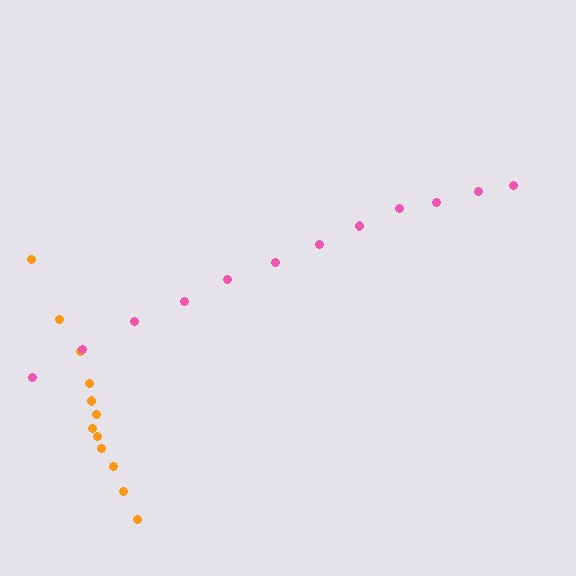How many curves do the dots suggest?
There are 2 distinct paths.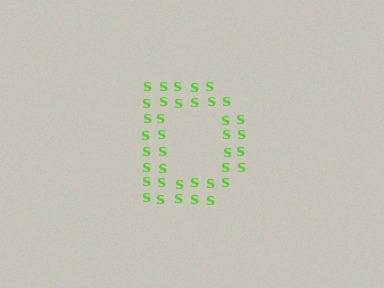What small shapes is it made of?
It is made of small letter S's.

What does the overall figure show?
The overall figure shows the letter D.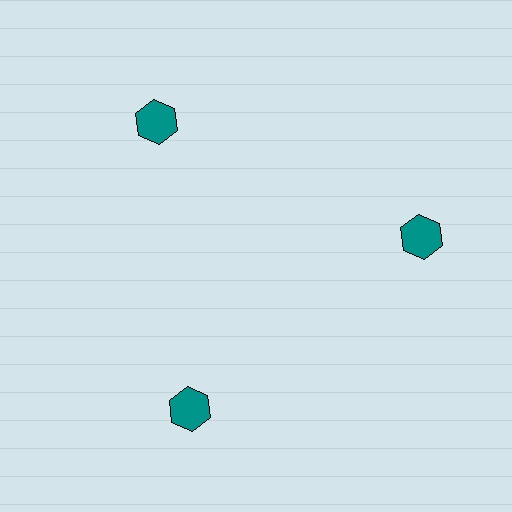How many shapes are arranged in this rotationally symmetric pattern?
There are 3 shapes, arranged in 3 groups of 1.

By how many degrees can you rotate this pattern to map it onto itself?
The pattern maps onto itself every 120 degrees of rotation.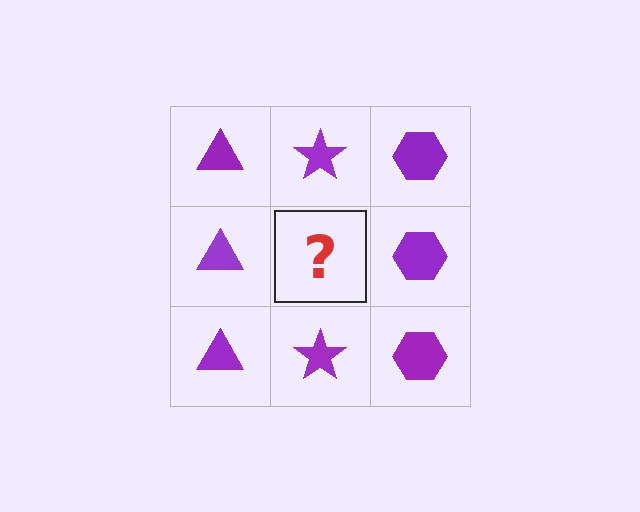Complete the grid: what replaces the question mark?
The question mark should be replaced with a purple star.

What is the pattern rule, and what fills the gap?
The rule is that each column has a consistent shape. The gap should be filled with a purple star.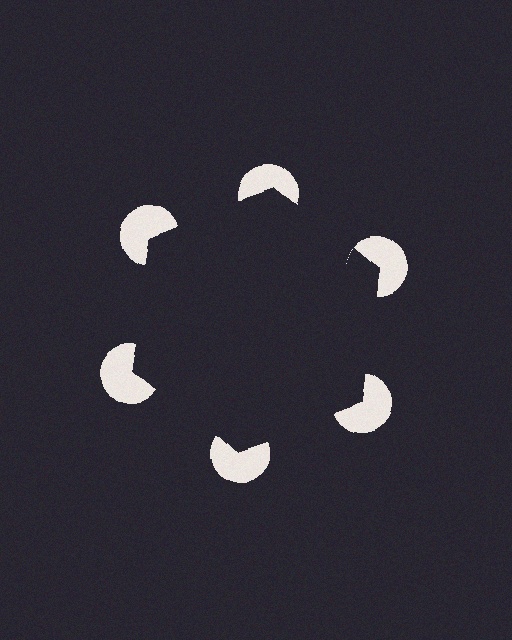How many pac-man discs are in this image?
There are 6 — one at each vertex of the illusory hexagon.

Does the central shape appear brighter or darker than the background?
It typically appears slightly darker than the background, even though no actual brightness change is drawn.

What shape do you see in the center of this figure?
An illusory hexagon — its edges are inferred from the aligned wedge cuts in the pac-man discs, not physically drawn.